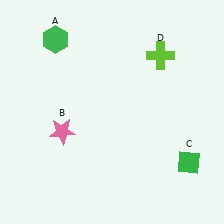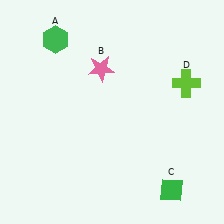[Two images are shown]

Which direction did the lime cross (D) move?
The lime cross (D) moved down.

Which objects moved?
The objects that moved are: the pink star (B), the green diamond (C), the lime cross (D).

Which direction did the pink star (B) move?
The pink star (B) moved up.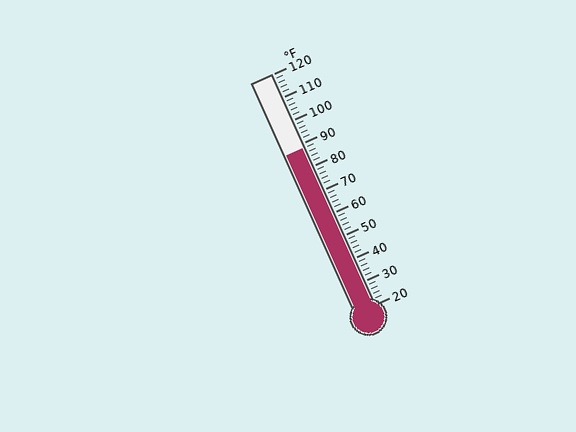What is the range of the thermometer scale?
The thermometer scale ranges from 20°F to 120°F.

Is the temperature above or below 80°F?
The temperature is above 80°F.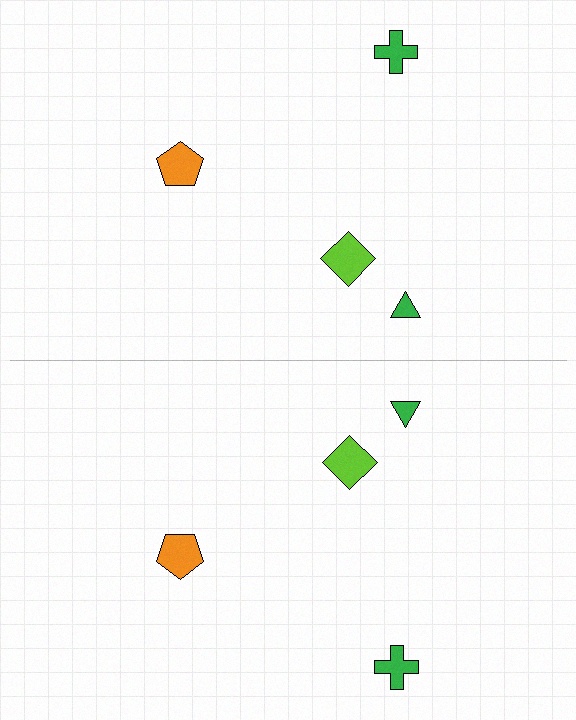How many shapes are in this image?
There are 8 shapes in this image.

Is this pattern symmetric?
Yes, this pattern has bilateral (reflection) symmetry.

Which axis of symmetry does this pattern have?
The pattern has a horizontal axis of symmetry running through the center of the image.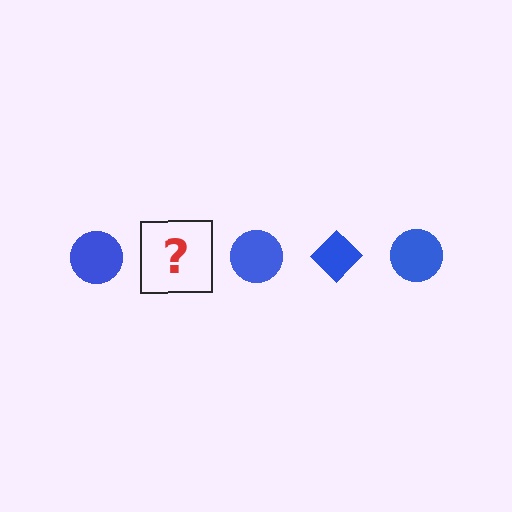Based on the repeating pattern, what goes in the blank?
The blank should be a blue diamond.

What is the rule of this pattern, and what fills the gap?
The rule is that the pattern cycles through circle, diamond shapes in blue. The gap should be filled with a blue diamond.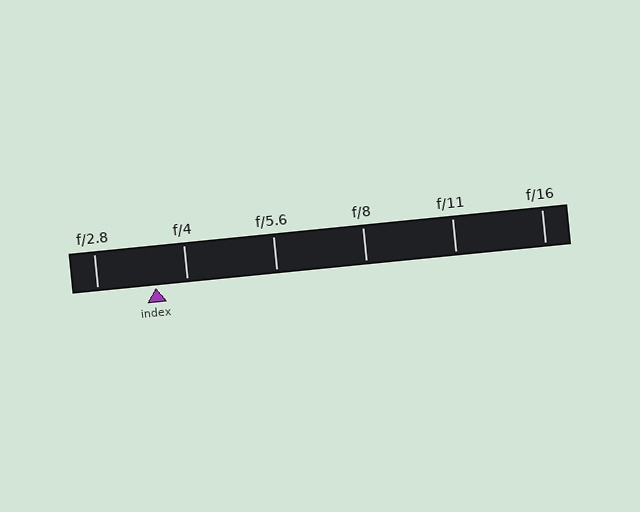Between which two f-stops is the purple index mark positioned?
The index mark is between f/2.8 and f/4.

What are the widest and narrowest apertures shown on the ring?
The widest aperture shown is f/2.8 and the narrowest is f/16.